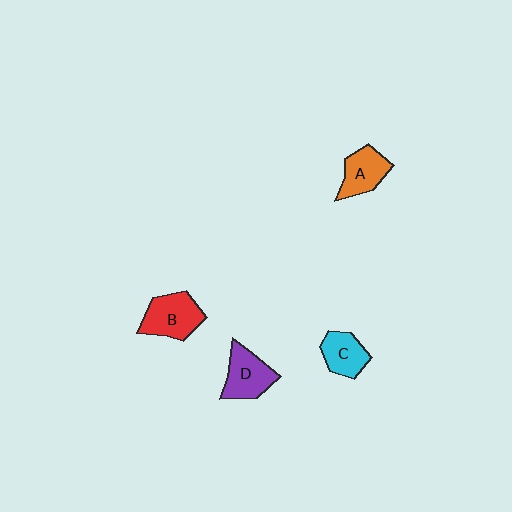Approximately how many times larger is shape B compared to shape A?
Approximately 1.2 times.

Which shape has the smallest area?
Shape C (cyan).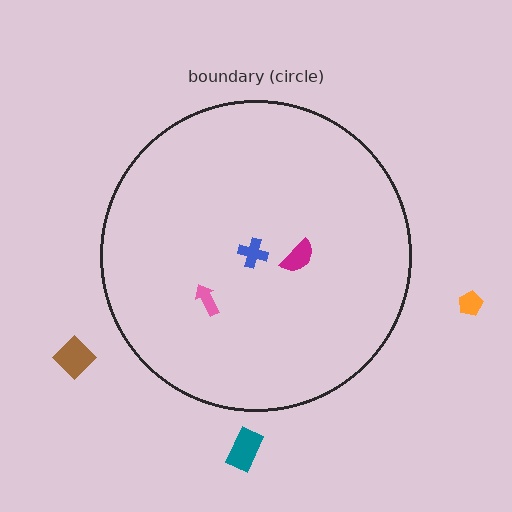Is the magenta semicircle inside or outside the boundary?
Inside.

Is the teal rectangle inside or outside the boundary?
Outside.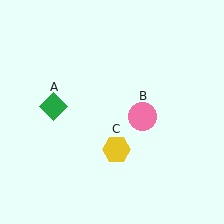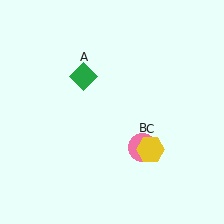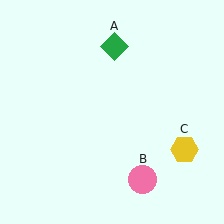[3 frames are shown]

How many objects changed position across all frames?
3 objects changed position: green diamond (object A), pink circle (object B), yellow hexagon (object C).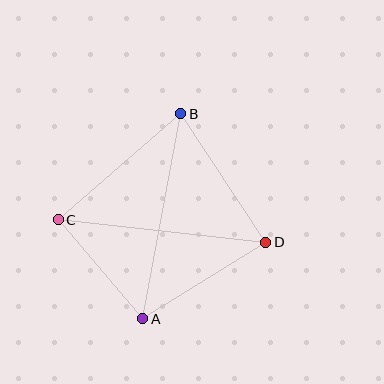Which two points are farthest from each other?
Points C and D are farthest from each other.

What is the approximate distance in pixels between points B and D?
The distance between B and D is approximately 154 pixels.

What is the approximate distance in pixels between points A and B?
The distance between A and B is approximately 208 pixels.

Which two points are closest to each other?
Points A and C are closest to each other.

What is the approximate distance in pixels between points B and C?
The distance between B and C is approximately 162 pixels.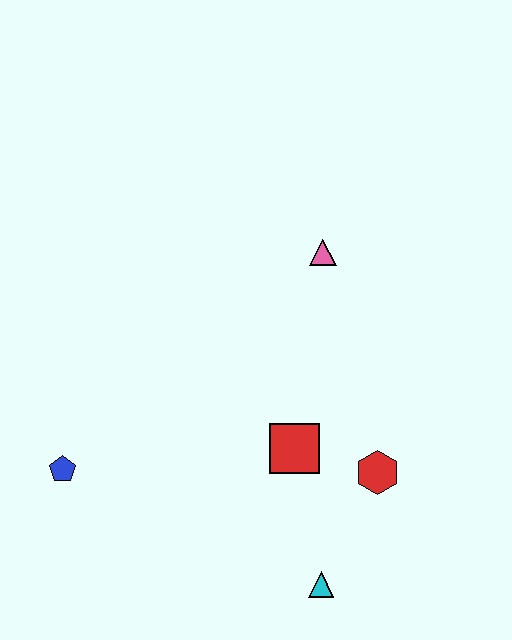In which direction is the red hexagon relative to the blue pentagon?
The red hexagon is to the right of the blue pentagon.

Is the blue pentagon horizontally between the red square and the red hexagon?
No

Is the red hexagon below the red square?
Yes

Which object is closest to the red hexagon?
The red square is closest to the red hexagon.